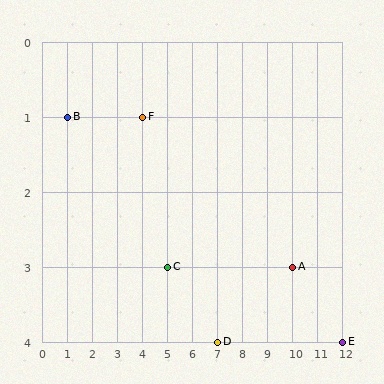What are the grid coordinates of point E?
Point E is at grid coordinates (12, 4).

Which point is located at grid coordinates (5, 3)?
Point C is at (5, 3).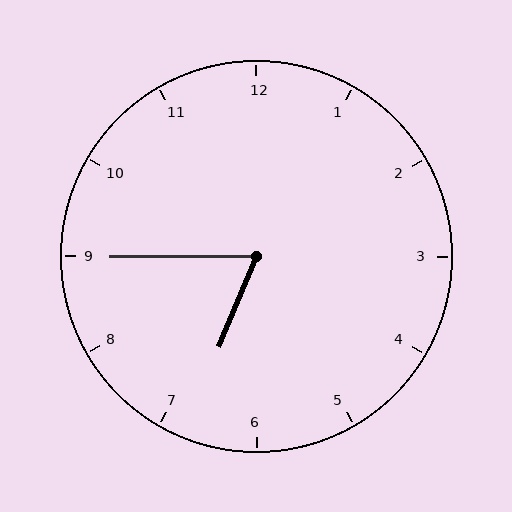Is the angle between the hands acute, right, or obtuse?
It is acute.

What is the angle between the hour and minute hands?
Approximately 68 degrees.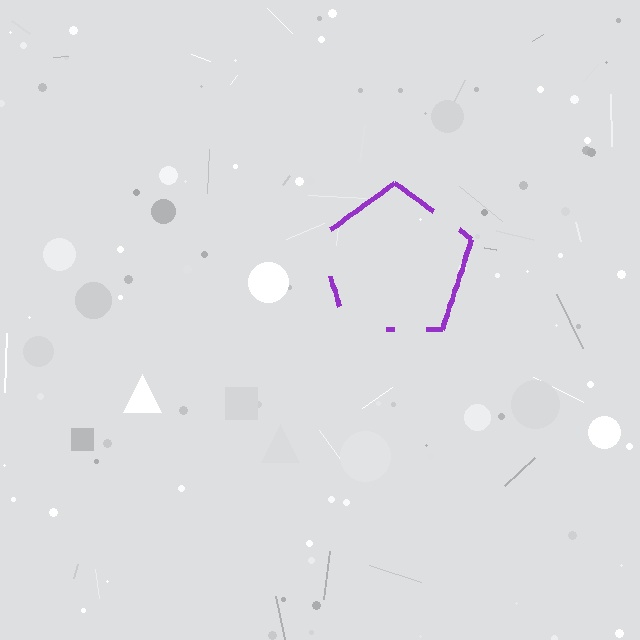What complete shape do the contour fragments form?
The contour fragments form a pentagon.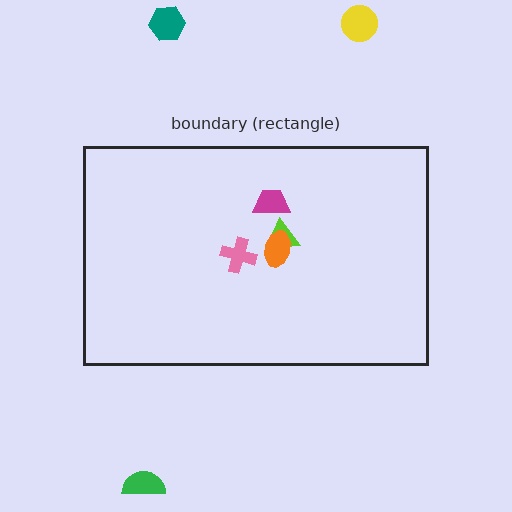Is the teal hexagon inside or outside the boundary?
Outside.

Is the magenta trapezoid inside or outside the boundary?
Inside.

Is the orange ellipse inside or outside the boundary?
Inside.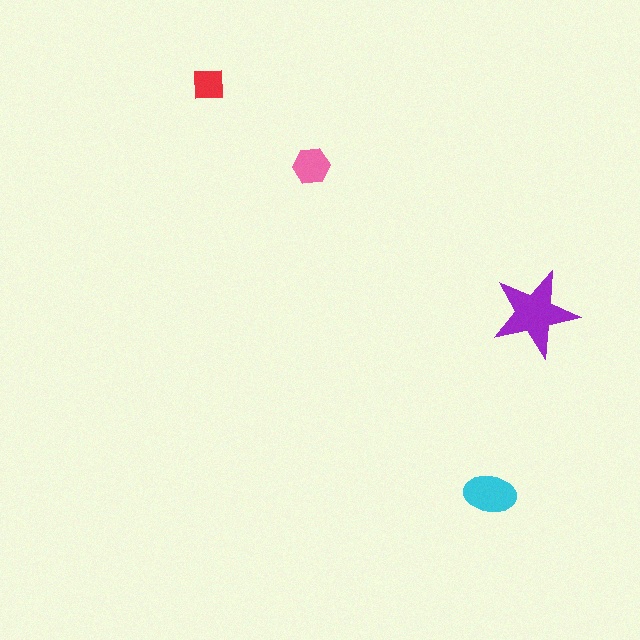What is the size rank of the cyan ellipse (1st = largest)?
2nd.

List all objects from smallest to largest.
The red square, the pink hexagon, the cyan ellipse, the purple star.